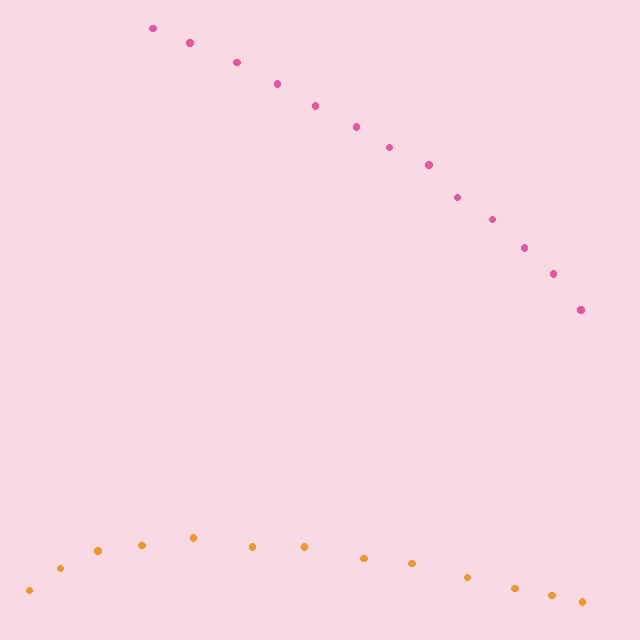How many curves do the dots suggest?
There are 2 distinct paths.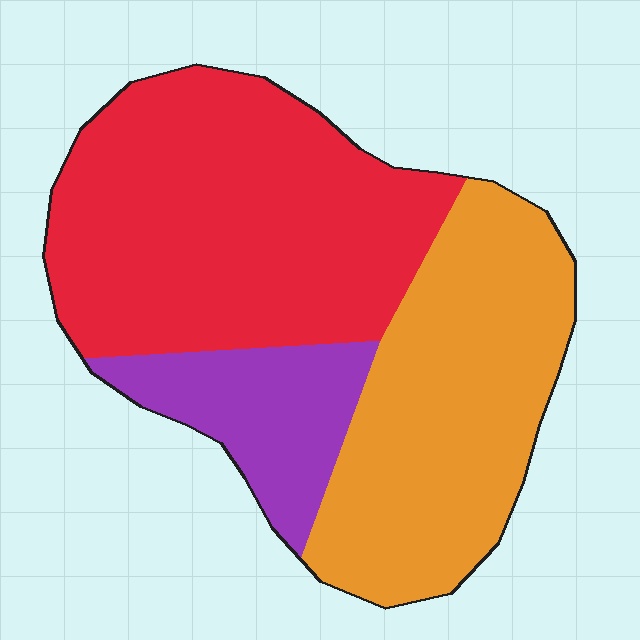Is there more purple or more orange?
Orange.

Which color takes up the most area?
Red, at roughly 50%.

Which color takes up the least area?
Purple, at roughly 15%.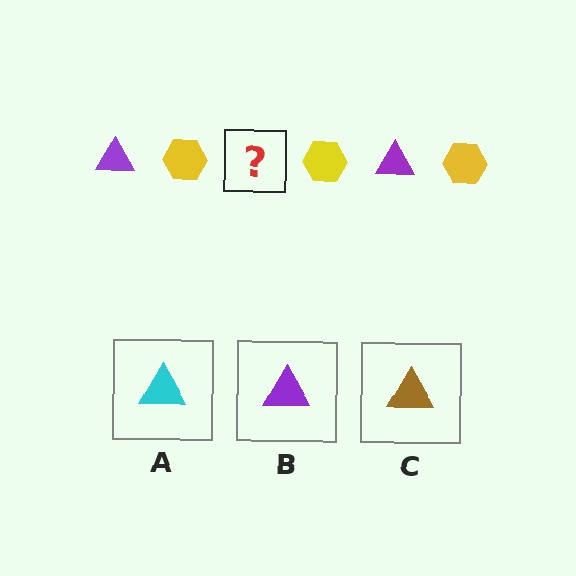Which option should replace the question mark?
Option B.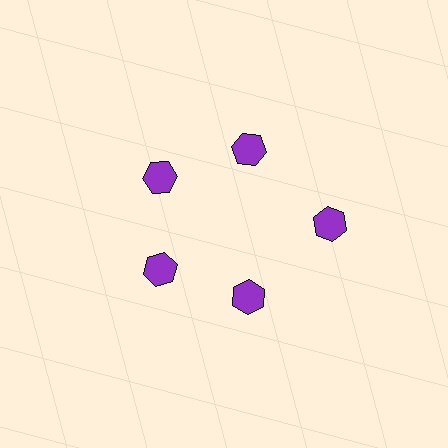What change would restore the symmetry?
The symmetry would be restored by moving it inward, back onto the ring so that all 5 hexagons sit at equal angles and equal distance from the center.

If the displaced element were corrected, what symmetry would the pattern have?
It would have 5-fold rotational symmetry — the pattern would map onto itself every 72 degrees.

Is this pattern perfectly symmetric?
No. The 5 purple hexagons are arranged in a ring, but one element near the 3 o'clock position is pushed outward from the center, breaking the 5-fold rotational symmetry.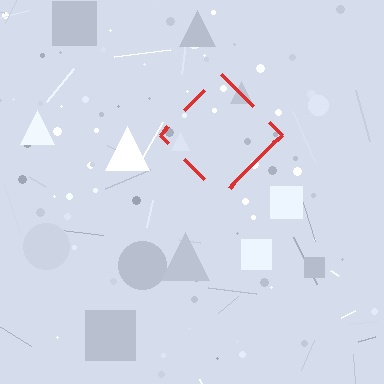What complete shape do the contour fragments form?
The contour fragments form a diamond.